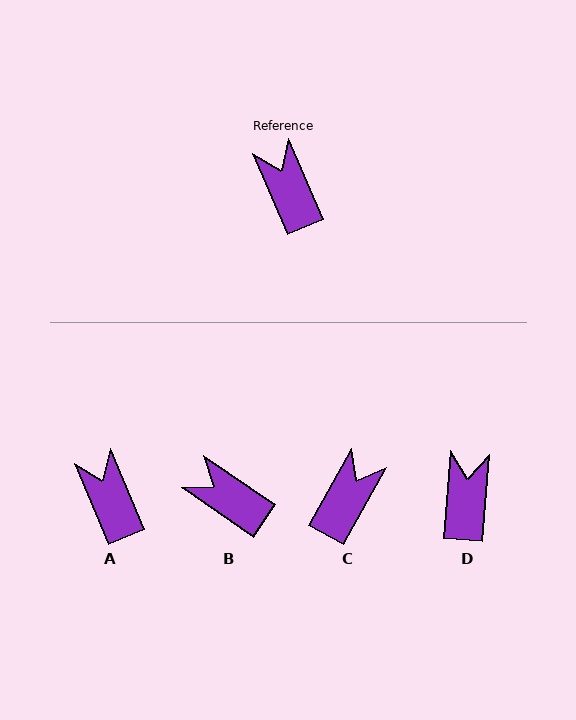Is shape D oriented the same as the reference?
No, it is off by about 28 degrees.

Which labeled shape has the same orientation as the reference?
A.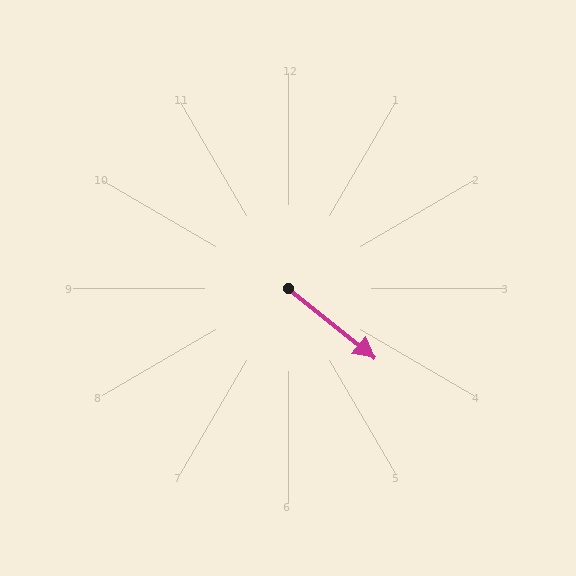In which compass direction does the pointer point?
Southeast.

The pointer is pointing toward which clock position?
Roughly 4 o'clock.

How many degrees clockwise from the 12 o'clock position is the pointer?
Approximately 129 degrees.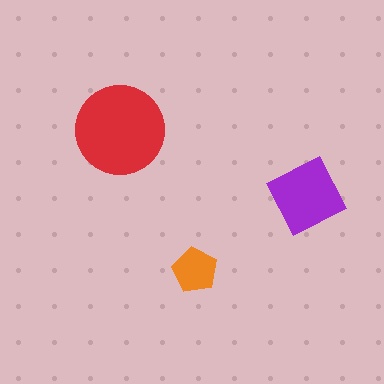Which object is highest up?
The red circle is topmost.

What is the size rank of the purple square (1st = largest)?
2nd.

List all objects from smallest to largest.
The orange pentagon, the purple square, the red circle.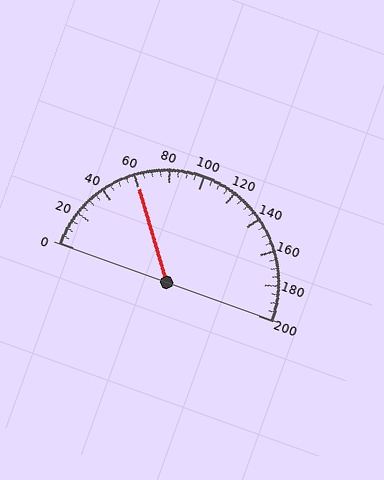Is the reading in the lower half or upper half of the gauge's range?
The reading is in the lower half of the range (0 to 200).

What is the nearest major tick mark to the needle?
The nearest major tick mark is 60.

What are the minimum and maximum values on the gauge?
The gauge ranges from 0 to 200.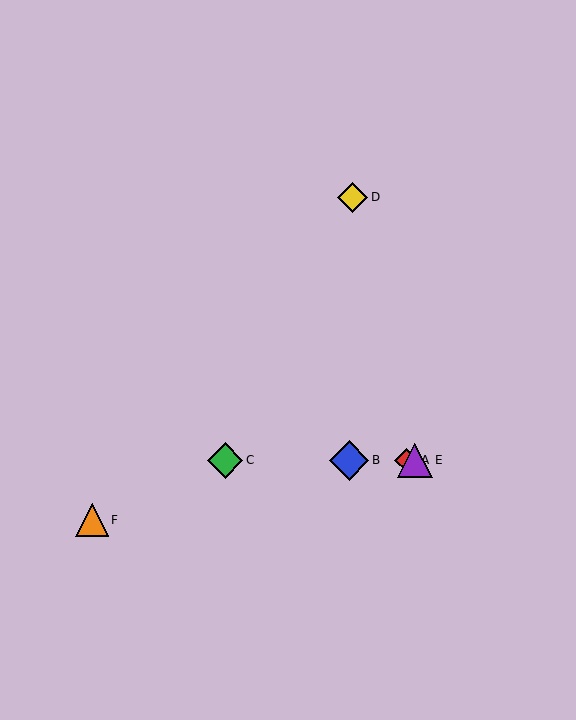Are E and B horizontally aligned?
Yes, both are at y≈460.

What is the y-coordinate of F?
Object F is at y≈520.